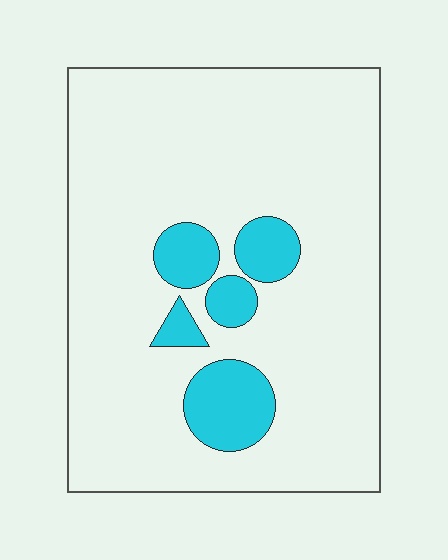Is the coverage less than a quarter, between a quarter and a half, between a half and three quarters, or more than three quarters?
Less than a quarter.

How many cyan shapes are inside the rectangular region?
5.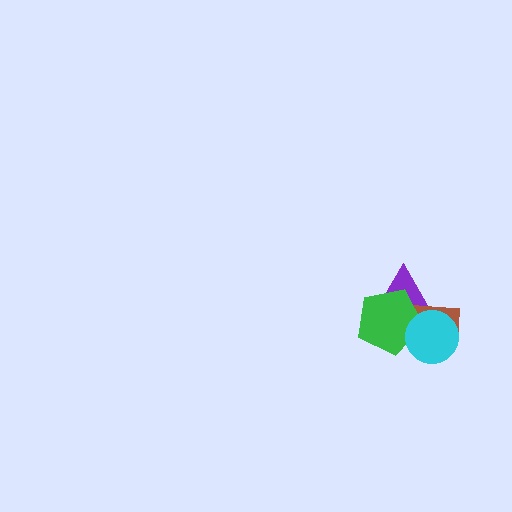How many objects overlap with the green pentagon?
3 objects overlap with the green pentagon.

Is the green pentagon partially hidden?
Yes, it is partially covered by another shape.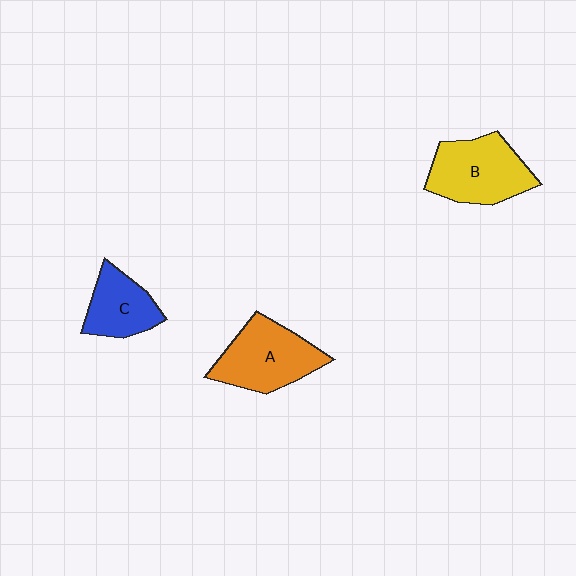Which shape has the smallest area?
Shape C (blue).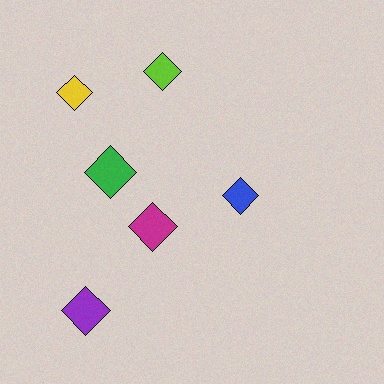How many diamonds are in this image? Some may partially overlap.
There are 6 diamonds.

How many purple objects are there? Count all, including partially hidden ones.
There is 1 purple object.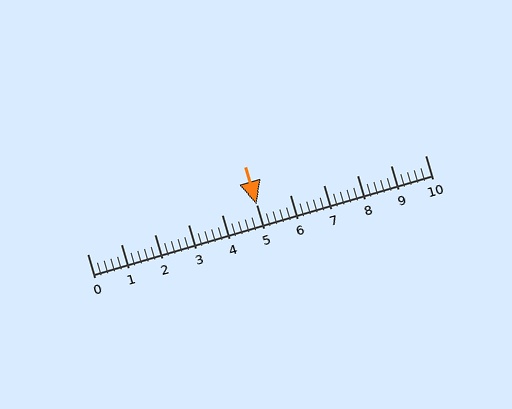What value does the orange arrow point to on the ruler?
The orange arrow points to approximately 5.0.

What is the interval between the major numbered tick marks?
The major tick marks are spaced 1 units apart.